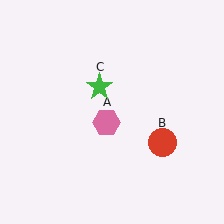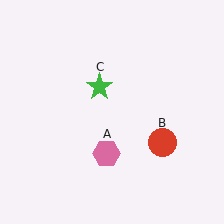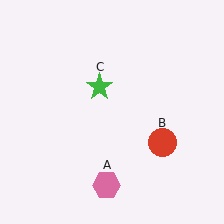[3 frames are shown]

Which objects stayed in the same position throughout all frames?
Red circle (object B) and green star (object C) remained stationary.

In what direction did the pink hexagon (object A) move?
The pink hexagon (object A) moved down.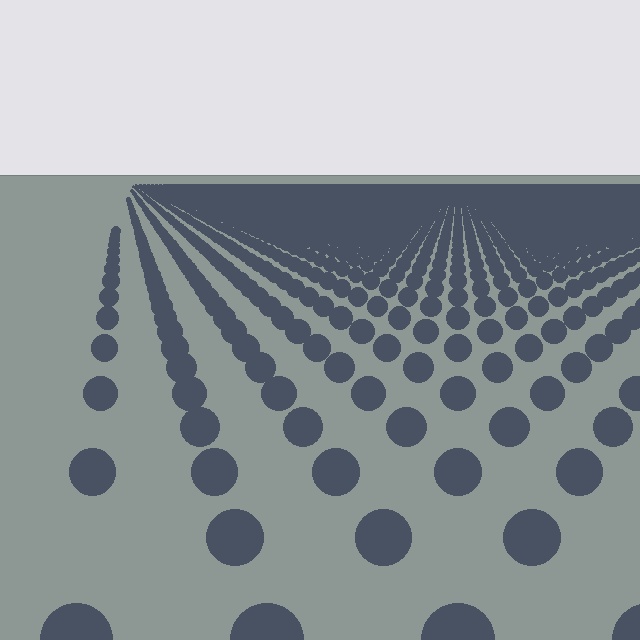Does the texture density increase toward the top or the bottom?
Density increases toward the top.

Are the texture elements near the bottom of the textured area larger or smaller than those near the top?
Larger. Near the bottom, elements are closer to the viewer and appear at a bigger on-screen size.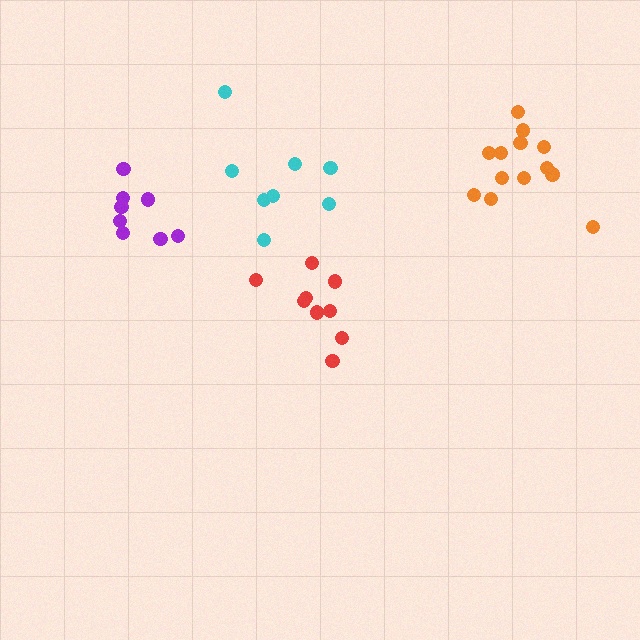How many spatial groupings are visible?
There are 4 spatial groupings.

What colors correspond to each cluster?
The clusters are colored: cyan, orange, red, purple.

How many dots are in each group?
Group 1: 8 dots, Group 2: 13 dots, Group 3: 9 dots, Group 4: 8 dots (38 total).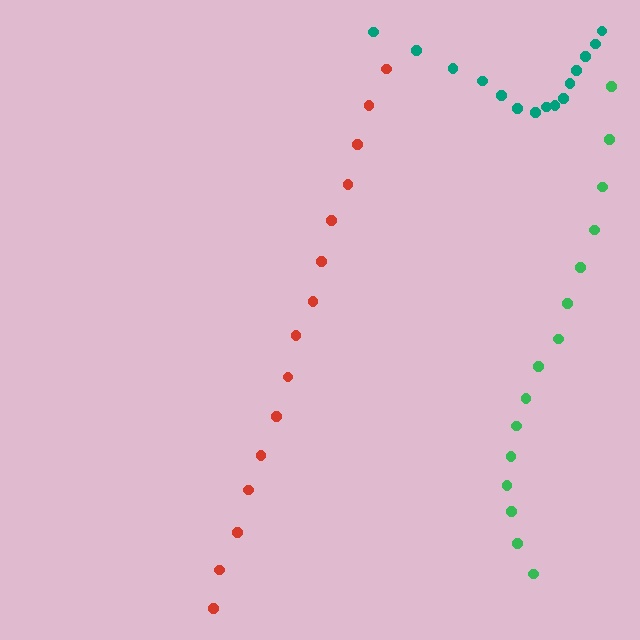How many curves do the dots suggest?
There are 3 distinct paths.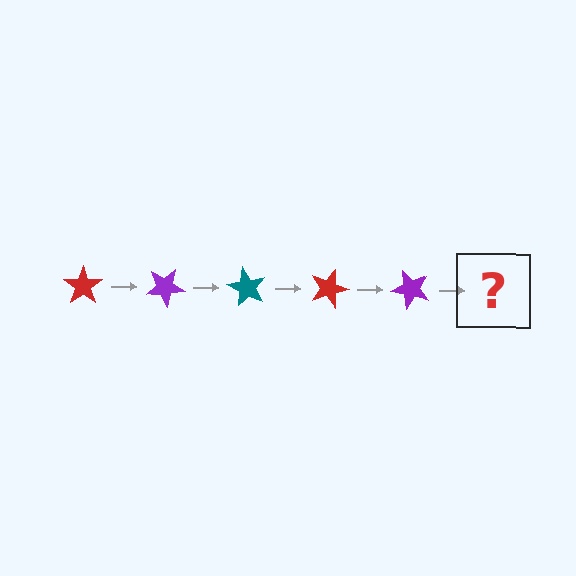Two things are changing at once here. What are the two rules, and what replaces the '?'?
The two rules are that it rotates 30 degrees each step and the color cycles through red, purple, and teal. The '?' should be a teal star, rotated 150 degrees from the start.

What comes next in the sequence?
The next element should be a teal star, rotated 150 degrees from the start.